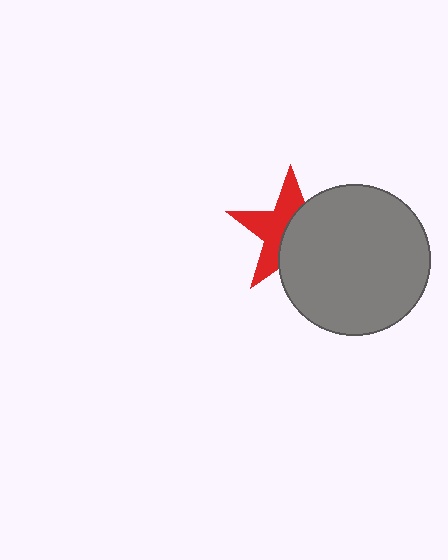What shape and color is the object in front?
The object in front is a gray circle.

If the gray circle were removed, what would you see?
You would see the complete red star.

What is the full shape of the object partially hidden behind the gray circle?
The partially hidden object is a red star.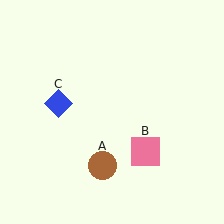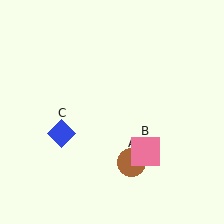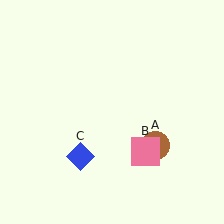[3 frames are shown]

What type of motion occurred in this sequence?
The brown circle (object A), blue diamond (object C) rotated counterclockwise around the center of the scene.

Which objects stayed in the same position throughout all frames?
Pink square (object B) remained stationary.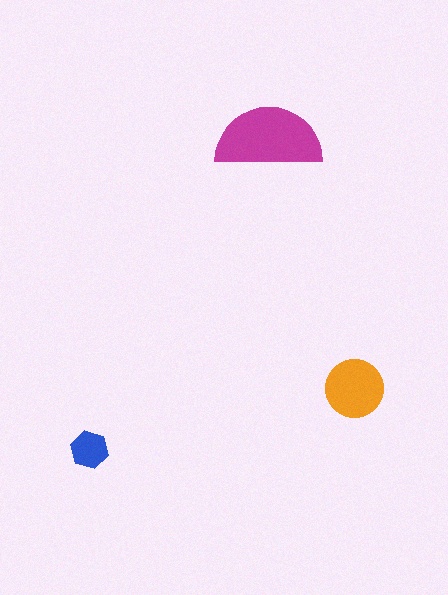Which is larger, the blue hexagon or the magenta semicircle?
The magenta semicircle.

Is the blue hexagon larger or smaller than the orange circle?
Smaller.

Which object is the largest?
The magenta semicircle.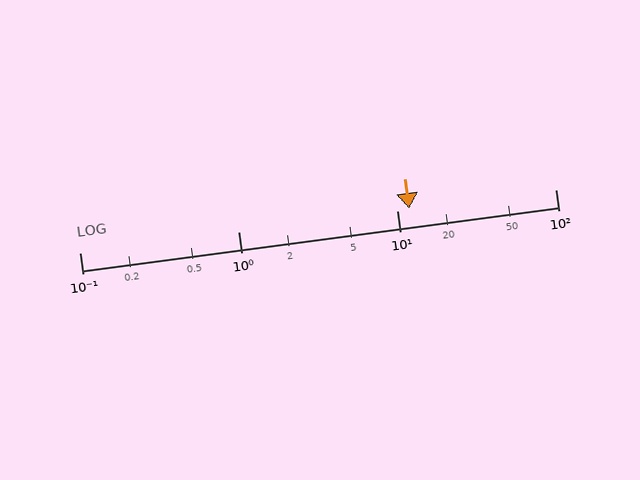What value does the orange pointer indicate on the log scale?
The pointer indicates approximately 12.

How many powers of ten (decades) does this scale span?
The scale spans 3 decades, from 0.1 to 100.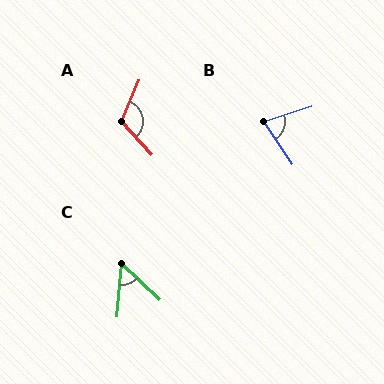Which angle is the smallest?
C, at approximately 51 degrees.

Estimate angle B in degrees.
Approximately 75 degrees.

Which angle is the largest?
A, at approximately 114 degrees.